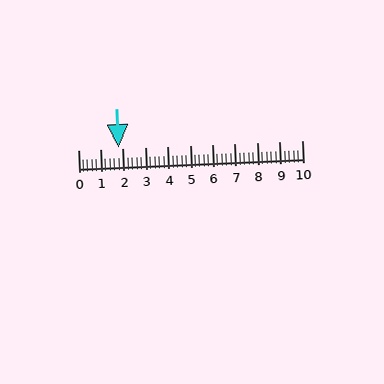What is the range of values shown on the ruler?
The ruler shows values from 0 to 10.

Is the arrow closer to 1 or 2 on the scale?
The arrow is closer to 2.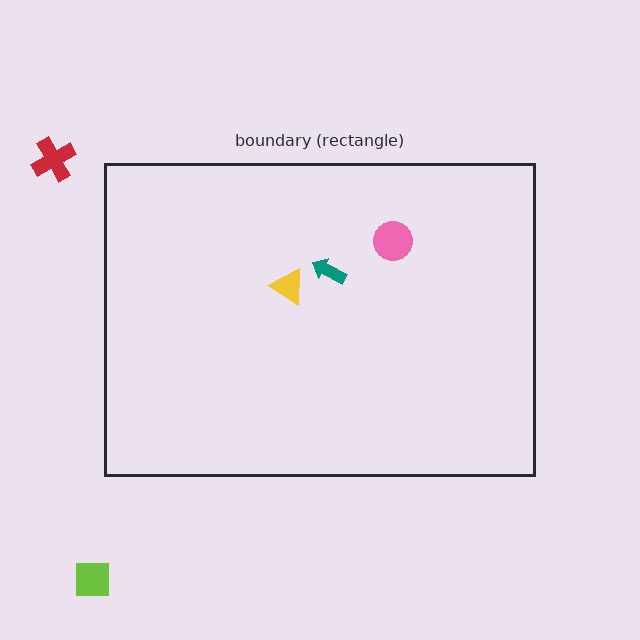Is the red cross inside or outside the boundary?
Outside.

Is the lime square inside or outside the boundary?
Outside.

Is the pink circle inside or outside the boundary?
Inside.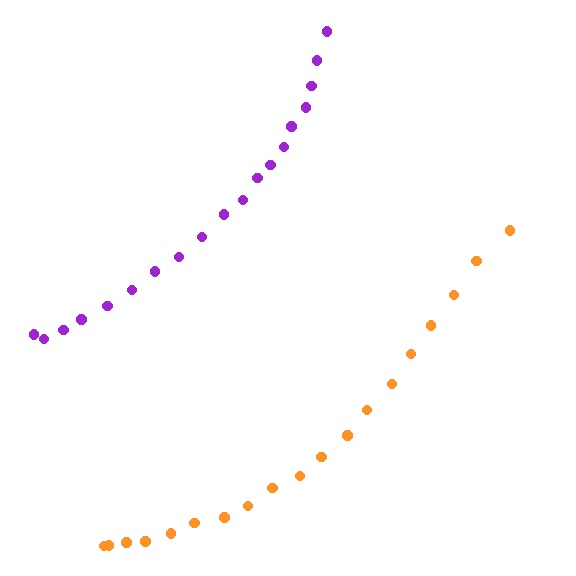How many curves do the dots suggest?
There are 2 distinct paths.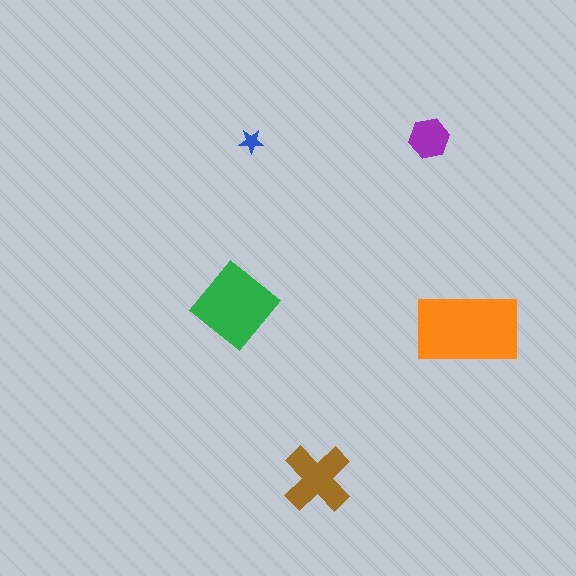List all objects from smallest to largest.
The blue star, the purple hexagon, the brown cross, the green diamond, the orange rectangle.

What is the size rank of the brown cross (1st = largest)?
3rd.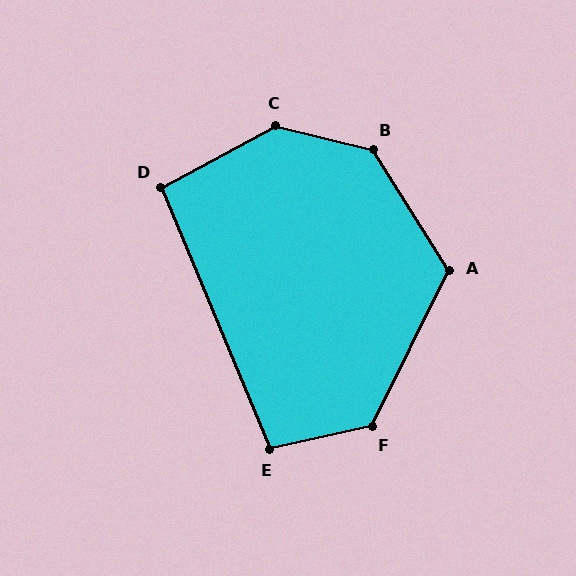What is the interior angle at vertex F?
Approximately 129 degrees (obtuse).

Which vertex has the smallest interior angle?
D, at approximately 95 degrees.